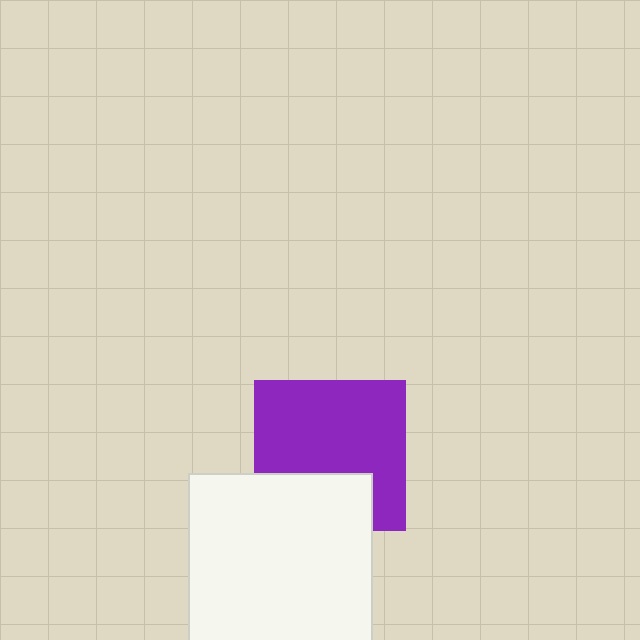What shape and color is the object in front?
The object in front is a white square.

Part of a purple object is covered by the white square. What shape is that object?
It is a square.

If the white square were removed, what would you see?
You would see the complete purple square.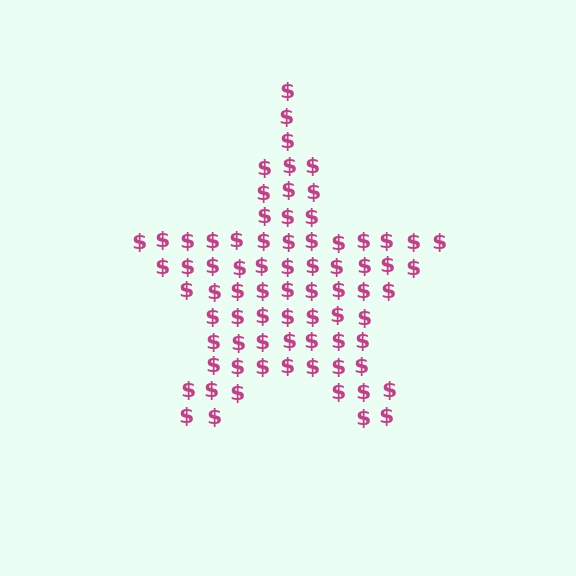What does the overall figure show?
The overall figure shows a star.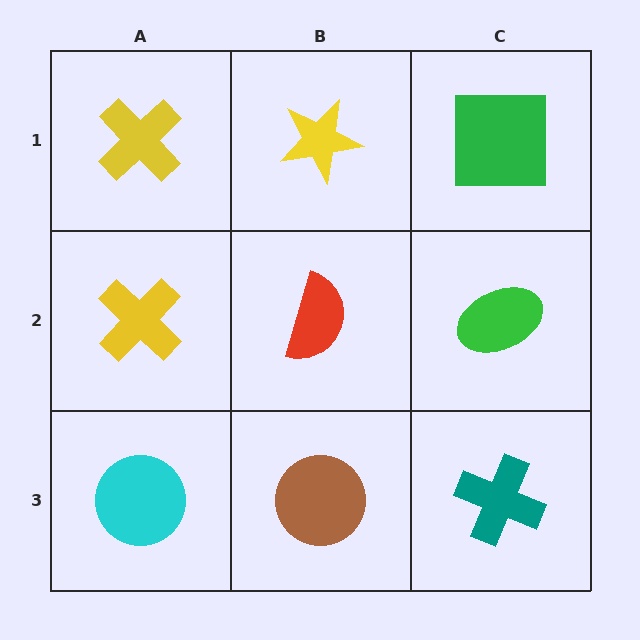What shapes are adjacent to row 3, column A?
A yellow cross (row 2, column A), a brown circle (row 3, column B).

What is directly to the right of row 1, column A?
A yellow star.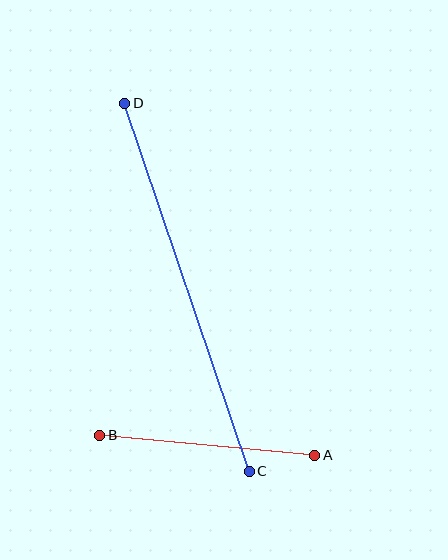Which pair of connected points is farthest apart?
Points C and D are farthest apart.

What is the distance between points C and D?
The distance is approximately 389 pixels.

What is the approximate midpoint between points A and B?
The midpoint is at approximately (207, 445) pixels.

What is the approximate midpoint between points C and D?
The midpoint is at approximately (187, 287) pixels.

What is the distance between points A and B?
The distance is approximately 216 pixels.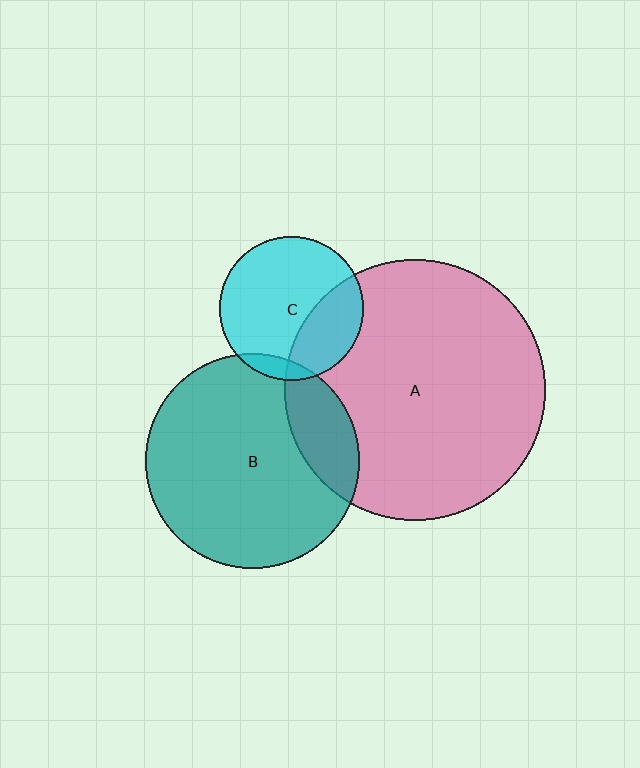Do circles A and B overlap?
Yes.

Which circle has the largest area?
Circle A (pink).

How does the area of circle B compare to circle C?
Approximately 2.2 times.